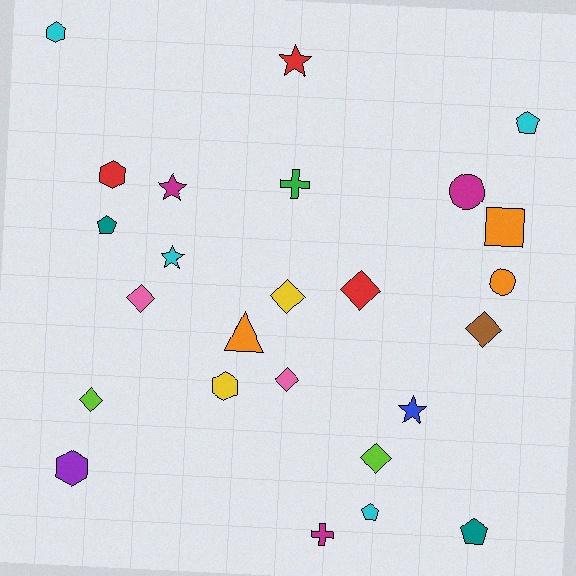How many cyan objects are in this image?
There are 4 cyan objects.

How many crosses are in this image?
There are 2 crosses.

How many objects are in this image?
There are 25 objects.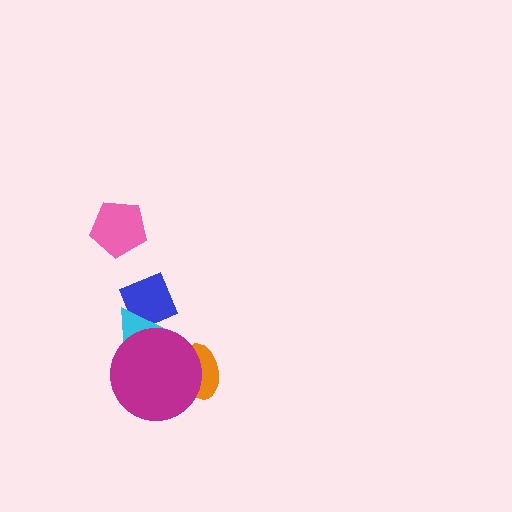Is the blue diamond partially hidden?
Yes, it is partially covered by another shape.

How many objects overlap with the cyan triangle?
2 objects overlap with the cyan triangle.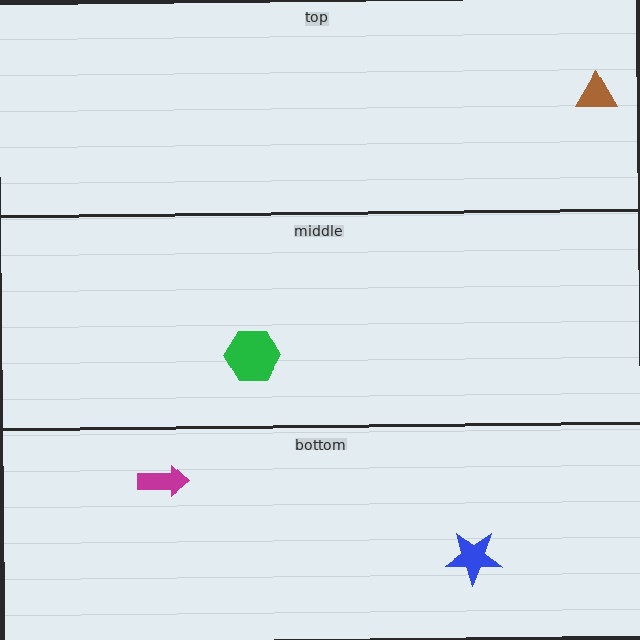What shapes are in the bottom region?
The blue star, the magenta arrow.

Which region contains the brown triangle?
The top region.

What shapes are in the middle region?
The green hexagon.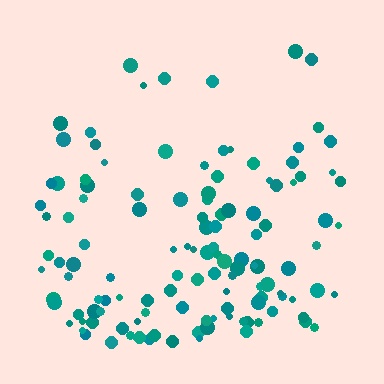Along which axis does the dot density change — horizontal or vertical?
Vertical.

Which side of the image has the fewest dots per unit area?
The top.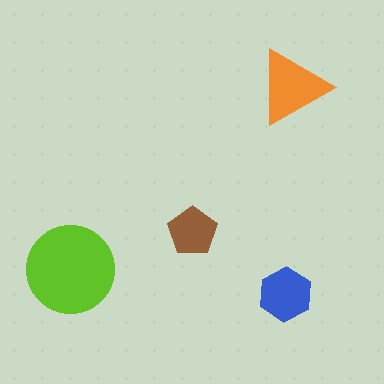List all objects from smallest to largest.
The brown pentagon, the blue hexagon, the orange triangle, the lime circle.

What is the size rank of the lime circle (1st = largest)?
1st.